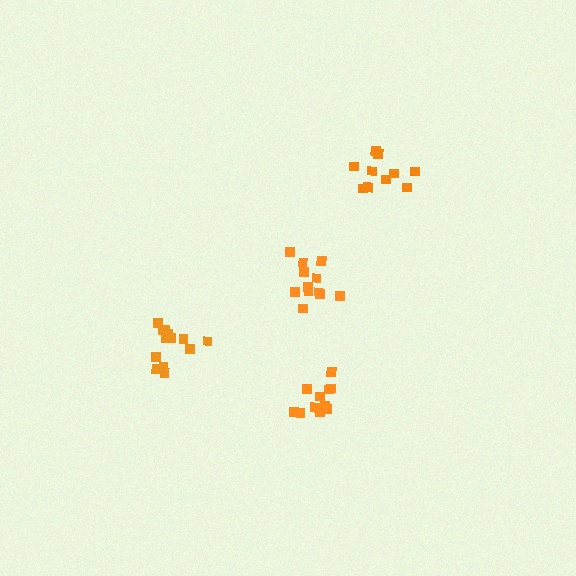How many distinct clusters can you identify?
There are 4 distinct clusters.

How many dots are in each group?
Group 1: 11 dots, Group 2: 10 dots, Group 3: 13 dots, Group 4: 12 dots (46 total).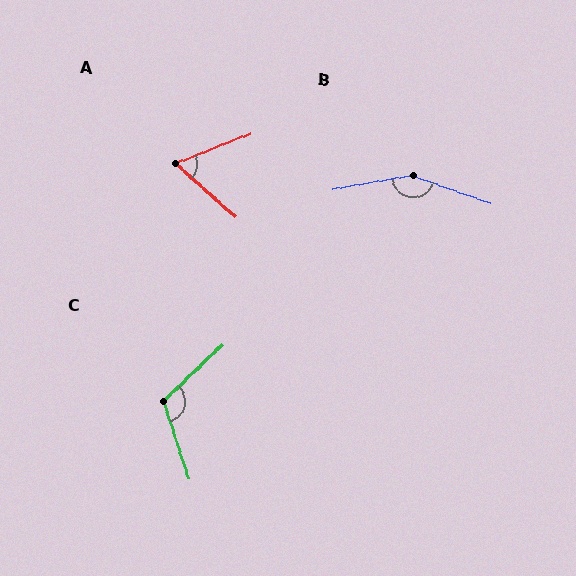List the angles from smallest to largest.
A (64°), C (115°), B (150°).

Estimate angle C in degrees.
Approximately 115 degrees.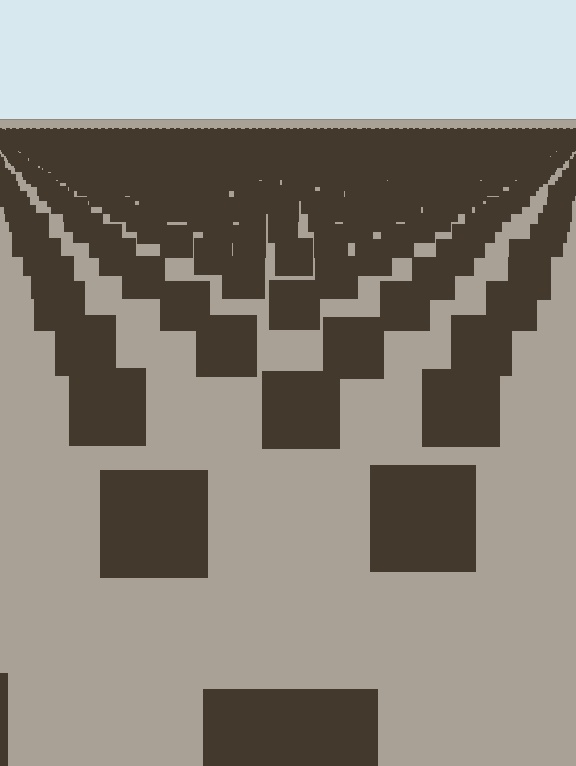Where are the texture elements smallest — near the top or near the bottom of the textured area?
Near the top.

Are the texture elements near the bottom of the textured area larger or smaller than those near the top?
Larger. Near the bottom, elements are closer to the viewer and appear at a bigger on-screen size.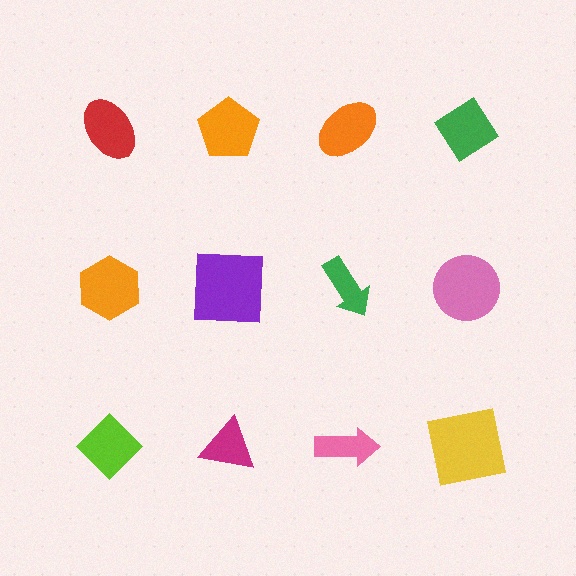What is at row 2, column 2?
A purple square.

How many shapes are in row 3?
4 shapes.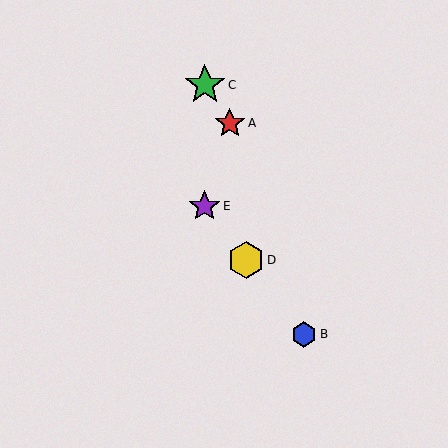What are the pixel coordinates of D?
Object D is at (246, 260).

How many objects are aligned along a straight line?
3 objects (B, D, E) are aligned along a straight line.